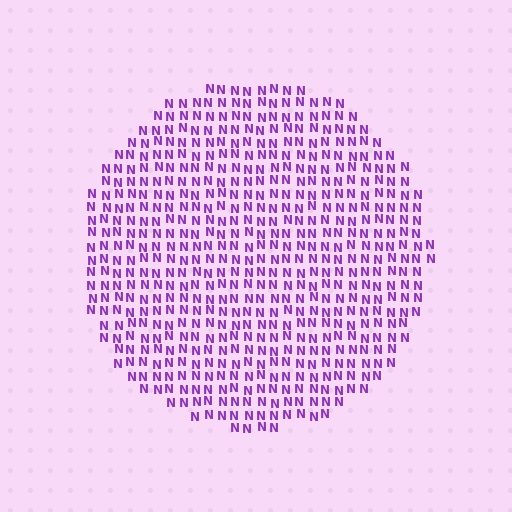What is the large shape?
The large shape is a circle.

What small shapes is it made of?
It is made of small letter N's.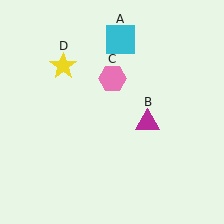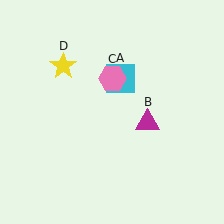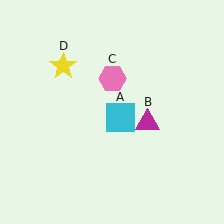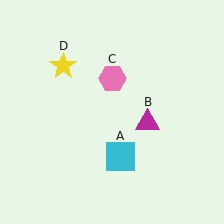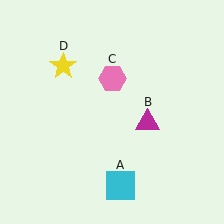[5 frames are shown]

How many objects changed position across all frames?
1 object changed position: cyan square (object A).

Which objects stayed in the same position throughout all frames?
Magenta triangle (object B) and pink hexagon (object C) and yellow star (object D) remained stationary.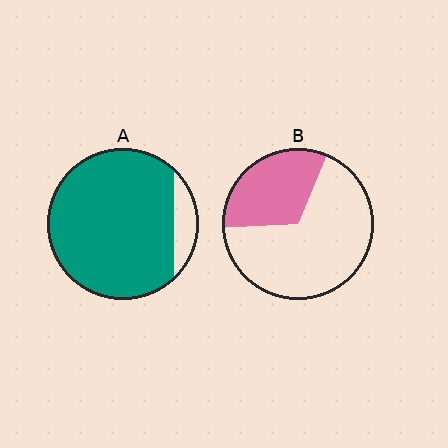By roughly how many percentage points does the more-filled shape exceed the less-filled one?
By roughly 55 percentage points (A over B).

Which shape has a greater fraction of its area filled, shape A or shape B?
Shape A.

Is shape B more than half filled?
No.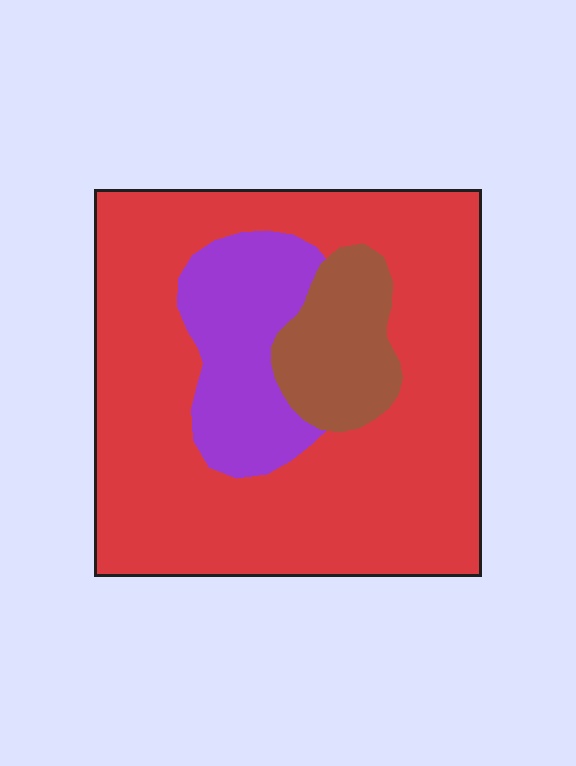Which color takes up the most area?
Red, at roughly 70%.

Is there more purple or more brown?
Purple.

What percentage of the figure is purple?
Purple covers 16% of the figure.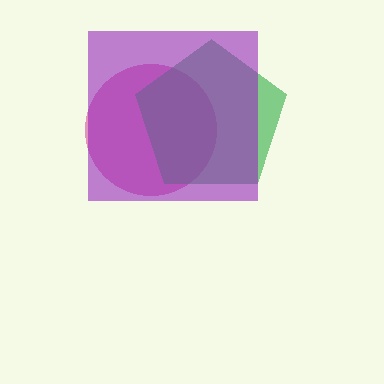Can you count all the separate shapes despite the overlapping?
Yes, there are 3 separate shapes.